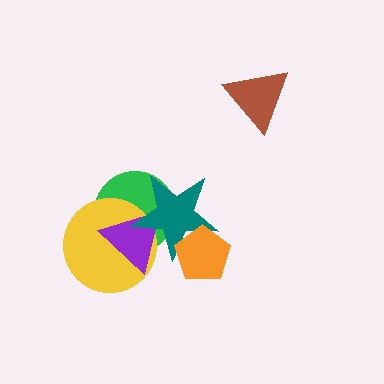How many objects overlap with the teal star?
4 objects overlap with the teal star.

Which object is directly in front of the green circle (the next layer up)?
The yellow circle is directly in front of the green circle.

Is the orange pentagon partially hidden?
No, no other shape covers it.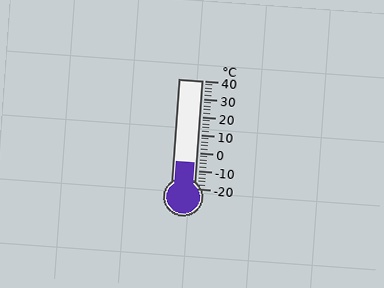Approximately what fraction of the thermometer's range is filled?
The thermometer is filled to approximately 25% of its range.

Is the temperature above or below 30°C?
The temperature is below 30°C.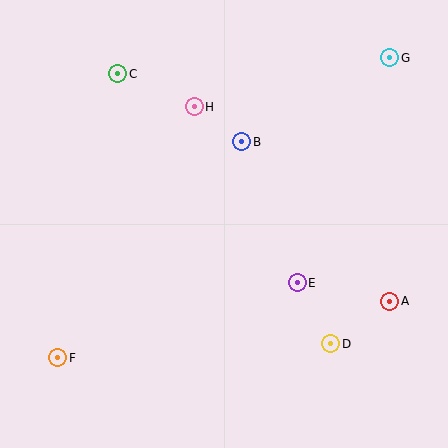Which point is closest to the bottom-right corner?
Point D is closest to the bottom-right corner.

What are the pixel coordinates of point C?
Point C is at (117, 74).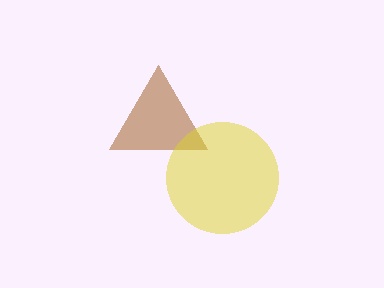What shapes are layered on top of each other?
The layered shapes are: a brown triangle, a yellow circle.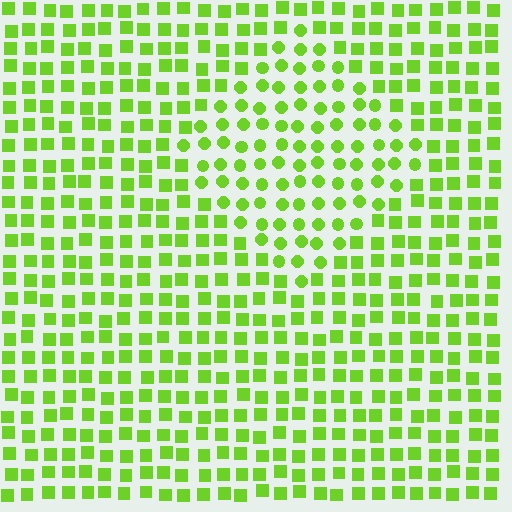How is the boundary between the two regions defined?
The boundary is defined by a change in element shape: circles inside vs. squares outside. All elements share the same color and spacing.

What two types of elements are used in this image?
The image uses circles inside the diamond region and squares outside it.